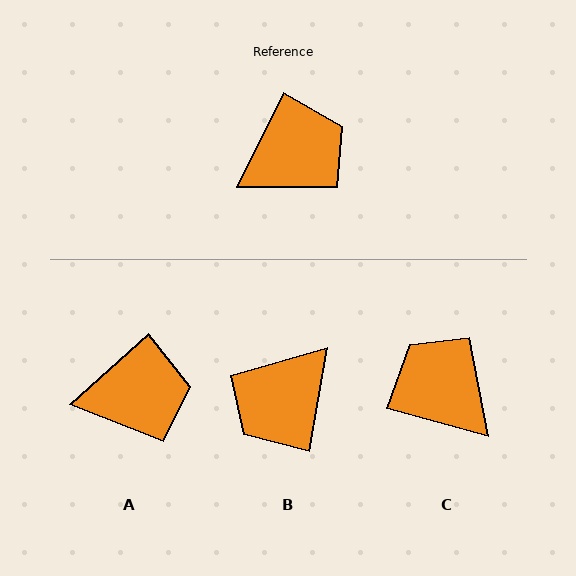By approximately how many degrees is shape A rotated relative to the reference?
Approximately 22 degrees clockwise.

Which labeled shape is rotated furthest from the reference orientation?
B, about 164 degrees away.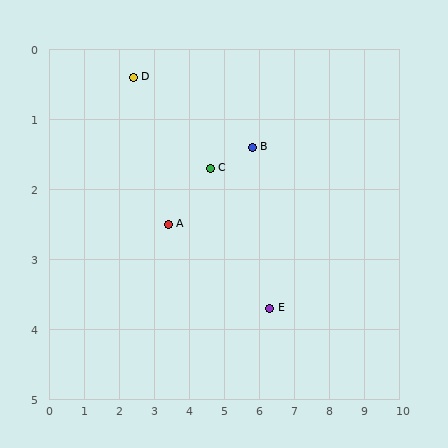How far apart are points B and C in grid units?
Points B and C are about 1.2 grid units apart.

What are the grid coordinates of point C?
Point C is at approximately (4.6, 1.7).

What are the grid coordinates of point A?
Point A is at approximately (3.4, 2.5).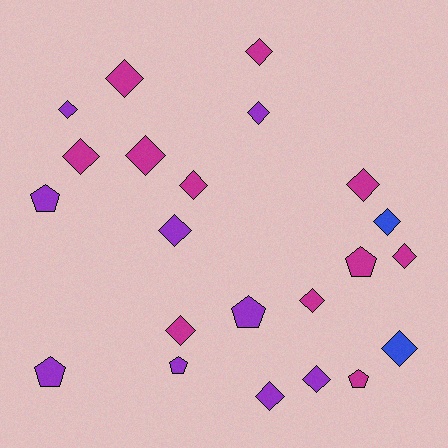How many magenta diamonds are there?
There are 9 magenta diamonds.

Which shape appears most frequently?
Diamond, with 16 objects.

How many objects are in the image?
There are 22 objects.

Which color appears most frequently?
Magenta, with 11 objects.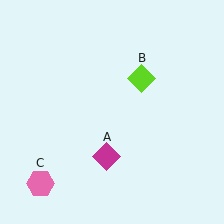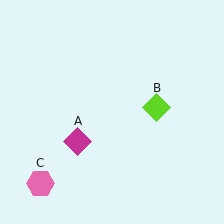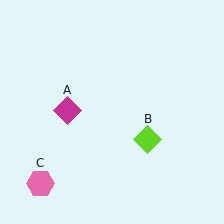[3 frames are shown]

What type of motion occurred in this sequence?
The magenta diamond (object A), lime diamond (object B) rotated clockwise around the center of the scene.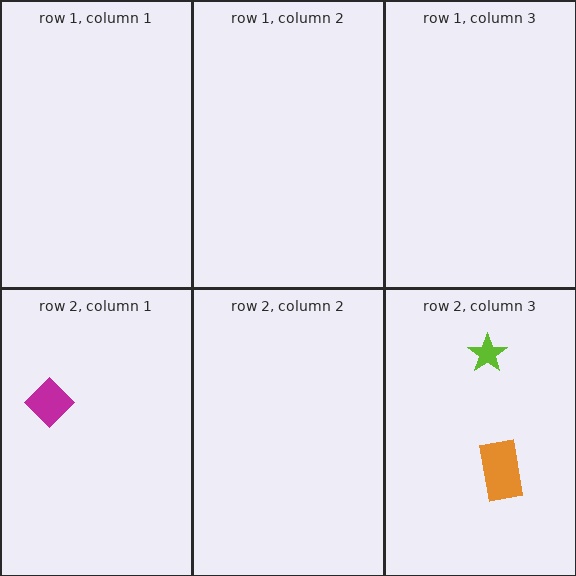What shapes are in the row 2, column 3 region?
The lime star, the orange rectangle.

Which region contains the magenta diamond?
The row 2, column 1 region.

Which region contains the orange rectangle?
The row 2, column 3 region.